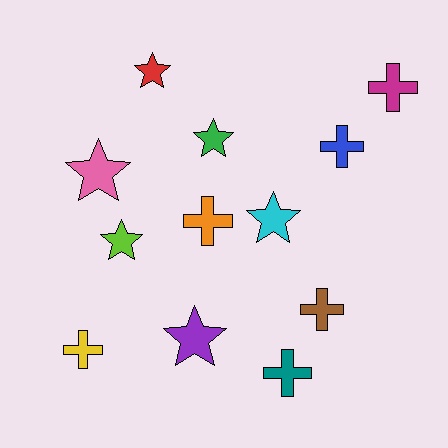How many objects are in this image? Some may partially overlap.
There are 12 objects.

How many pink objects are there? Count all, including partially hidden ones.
There is 1 pink object.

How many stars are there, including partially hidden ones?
There are 6 stars.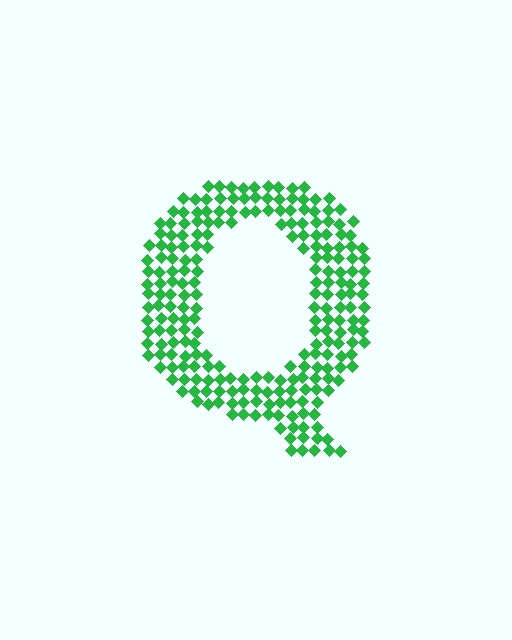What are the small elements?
The small elements are diamonds.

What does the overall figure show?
The overall figure shows the letter Q.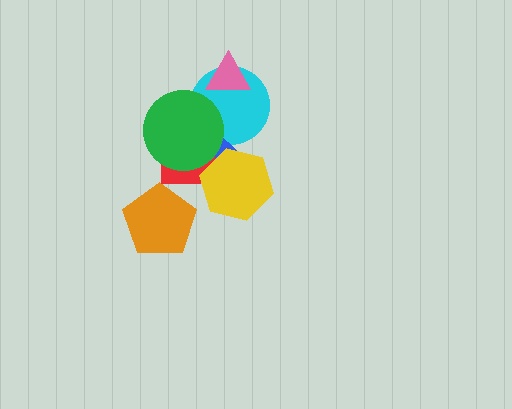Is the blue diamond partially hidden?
Yes, it is partially covered by another shape.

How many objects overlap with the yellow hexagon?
2 objects overlap with the yellow hexagon.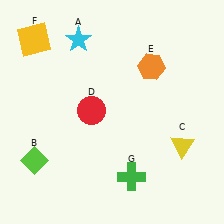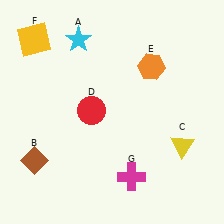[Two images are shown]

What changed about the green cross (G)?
In Image 1, G is green. In Image 2, it changed to magenta.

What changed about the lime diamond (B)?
In Image 1, B is lime. In Image 2, it changed to brown.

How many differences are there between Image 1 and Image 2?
There are 2 differences between the two images.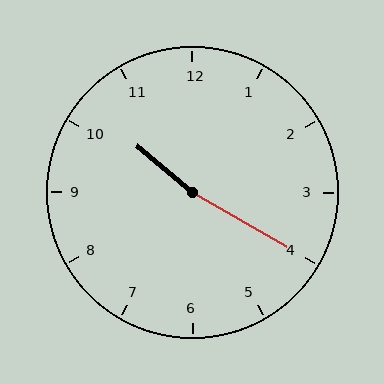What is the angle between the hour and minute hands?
Approximately 170 degrees.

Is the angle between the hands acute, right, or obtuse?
It is obtuse.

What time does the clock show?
10:20.